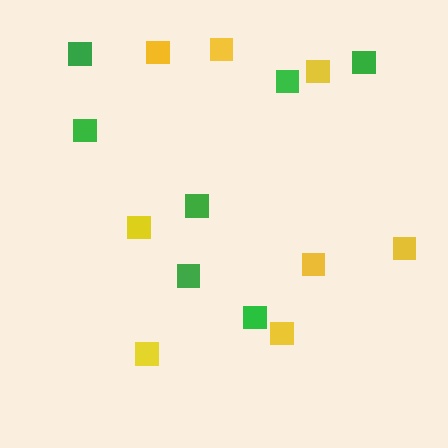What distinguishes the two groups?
There are 2 groups: one group of yellow squares (8) and one group of green squares (7).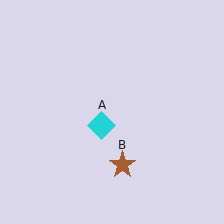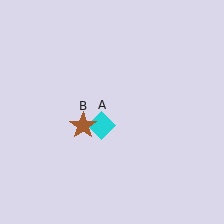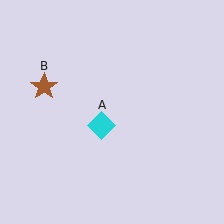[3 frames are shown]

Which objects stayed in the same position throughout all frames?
Cyan diamond (object A) remained stationary.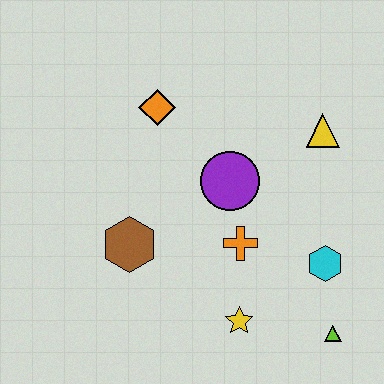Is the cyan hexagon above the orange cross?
No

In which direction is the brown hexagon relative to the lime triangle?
The brown hexagon is to the left of the lime triangle.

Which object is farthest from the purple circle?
The lime triangle is farthest from the purple circle.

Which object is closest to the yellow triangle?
The purple circle is closest to the yellow triangle.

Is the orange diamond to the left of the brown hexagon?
No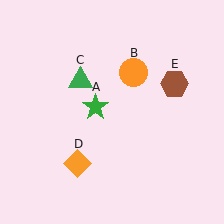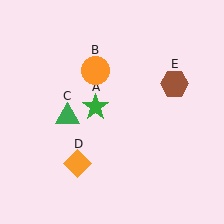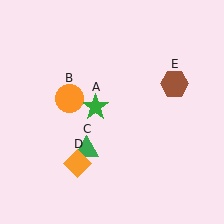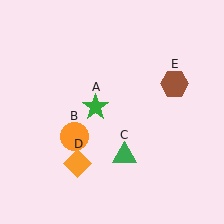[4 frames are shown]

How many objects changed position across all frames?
2 objects changed position: orange circle (object B), green triangle (object C).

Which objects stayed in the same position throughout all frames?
Green star (object A) and orange diamond (object D) and brown hexagon (object E) remained stationary.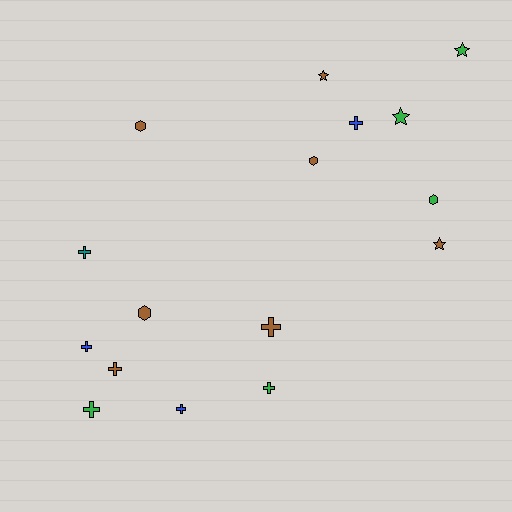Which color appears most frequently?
Brown, with 7 objects.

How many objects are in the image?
There are 16 objects.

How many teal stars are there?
There are no teal stars.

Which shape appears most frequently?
Cross, with 8 objects.